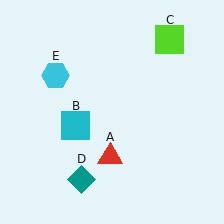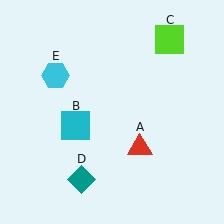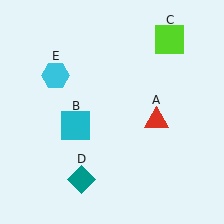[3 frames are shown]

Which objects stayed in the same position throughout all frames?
Cyan square (object B) and lime square (object C) and teal diamond (object D) and cyan hexagon (object E) remained stationary.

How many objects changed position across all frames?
1 object changed position: red triangle (object A).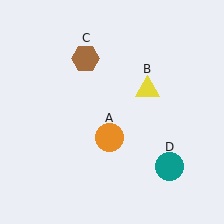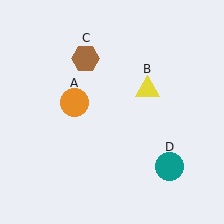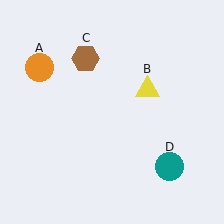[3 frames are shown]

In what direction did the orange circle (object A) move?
The orange circle (object A) moved up and to the left.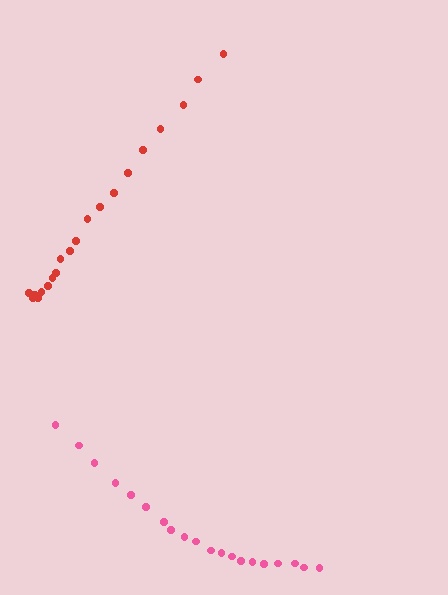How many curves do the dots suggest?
There are 2 distinct paths.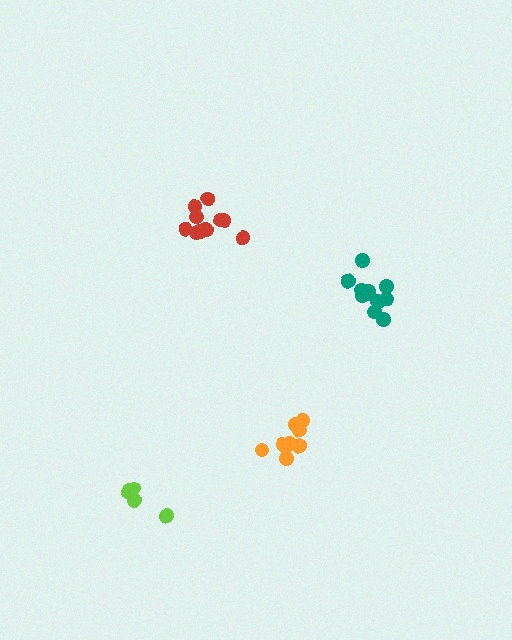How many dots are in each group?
Group 1: 10 dots, Group 2: 10 dots, Group 3: 5 dots, Group 4: 11 dots (36 total).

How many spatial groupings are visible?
There are 4 spatial groupings.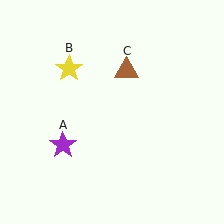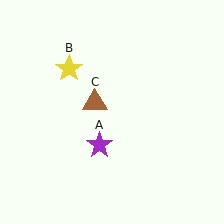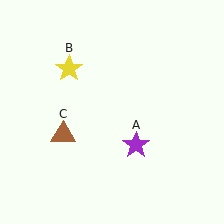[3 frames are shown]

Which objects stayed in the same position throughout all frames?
Yellow star (object B) remained stationary.